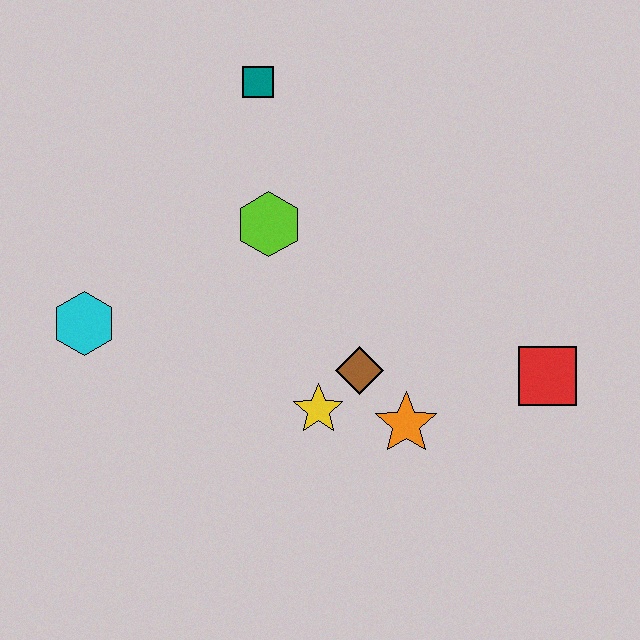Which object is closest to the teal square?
The lime hexagon is closest to the teal square.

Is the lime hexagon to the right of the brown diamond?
No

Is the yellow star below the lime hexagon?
Yes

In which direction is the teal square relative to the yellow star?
The teal square is above the yellow star.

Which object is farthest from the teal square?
The red square is farthest from the teal square.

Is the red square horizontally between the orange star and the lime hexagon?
No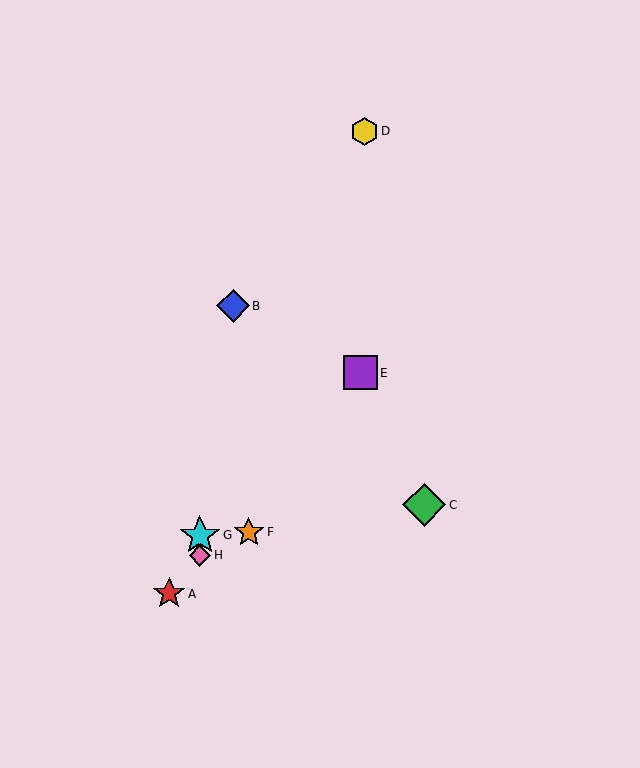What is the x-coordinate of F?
Object F is at x≈249.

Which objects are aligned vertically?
Objects G, H are aligned vertically.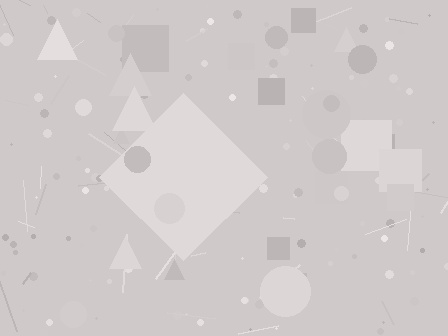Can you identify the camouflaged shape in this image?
The camouflaged shape is a diamond.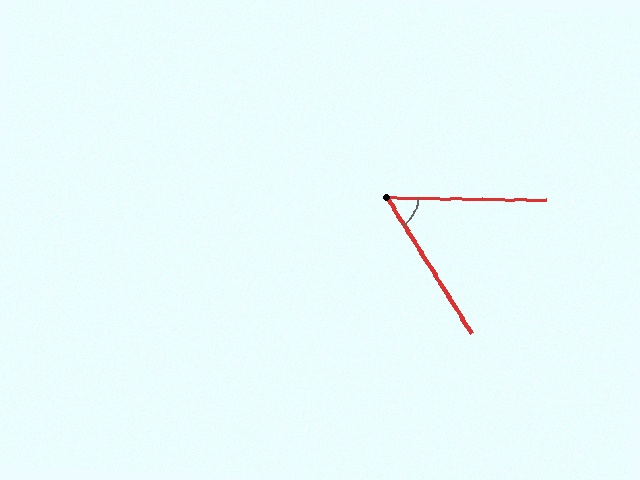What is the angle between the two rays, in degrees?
Approximately 57 degrees.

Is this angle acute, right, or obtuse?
It is acute.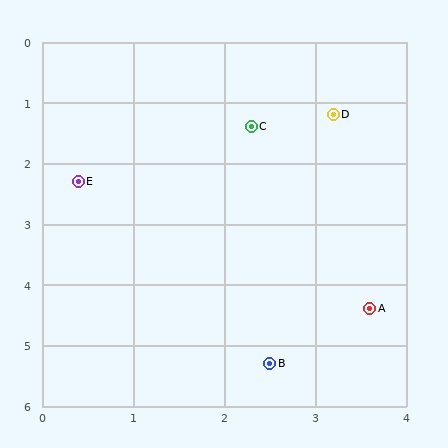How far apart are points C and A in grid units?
Points C and A are about 3.3 grid units apart.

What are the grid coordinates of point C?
Point C is at approximately (2.3, 1.4).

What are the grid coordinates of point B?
Point B is at approximately (2.5, 5.3).